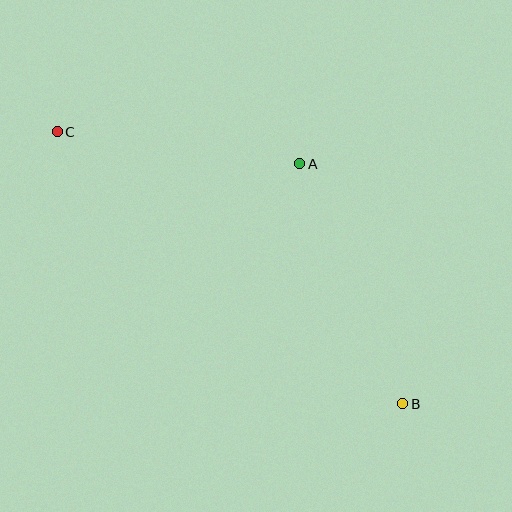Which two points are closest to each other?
Points A and C are closest to each other.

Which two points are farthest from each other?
Points B and C are farthest from each other.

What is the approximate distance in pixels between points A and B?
The distance between A and B is approximately 261 pixels.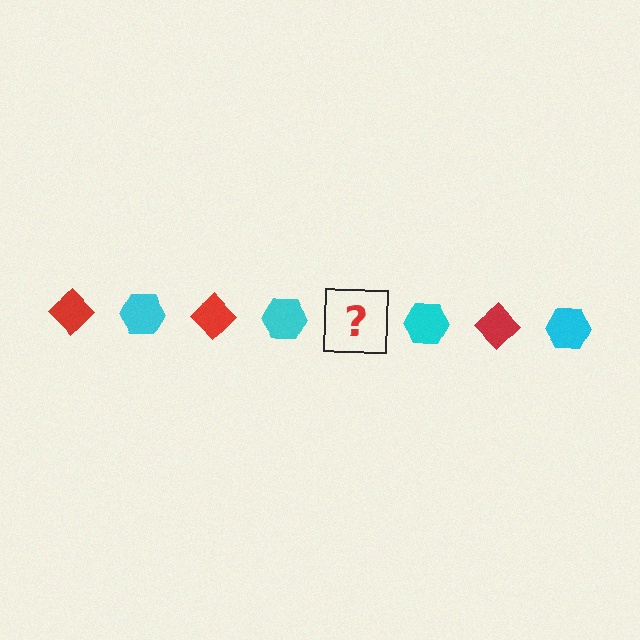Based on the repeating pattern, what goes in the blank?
The blank should be a red diamond.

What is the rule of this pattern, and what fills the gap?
The rule is that the pattern alternates between red diamond and cyan hexagon. The gap should be filled with a red diamond.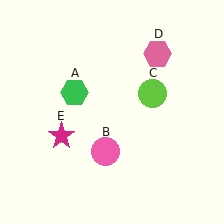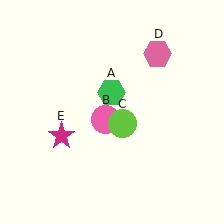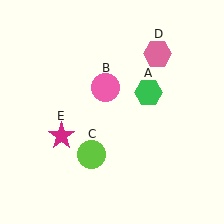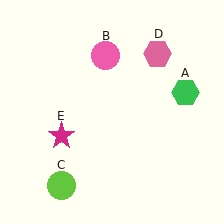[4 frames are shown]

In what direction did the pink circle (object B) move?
The pink circle (object B) moved up.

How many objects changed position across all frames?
3 objects changed position: green hexagon (object A), pink circle (object B), lime circle (object C).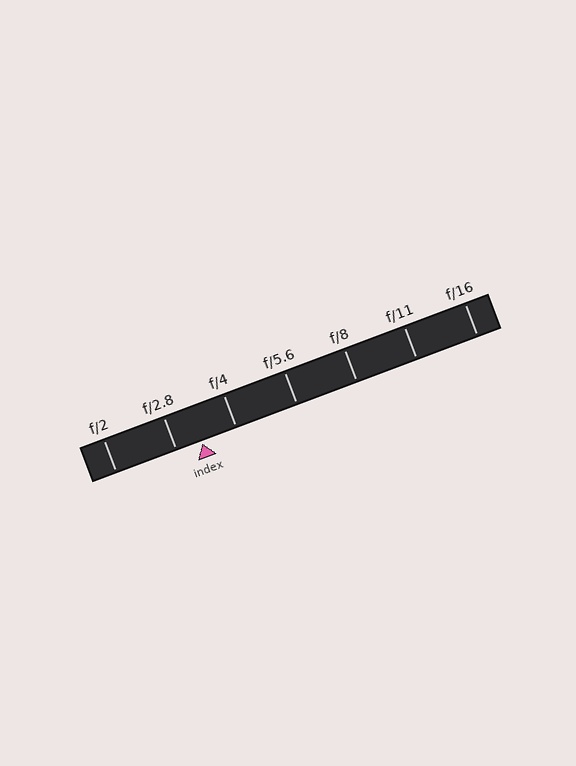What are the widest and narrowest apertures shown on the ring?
The widest aperture shown is f/2 and the narrowest is f/16.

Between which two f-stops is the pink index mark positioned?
The index mark is between f/2.8 and f/4.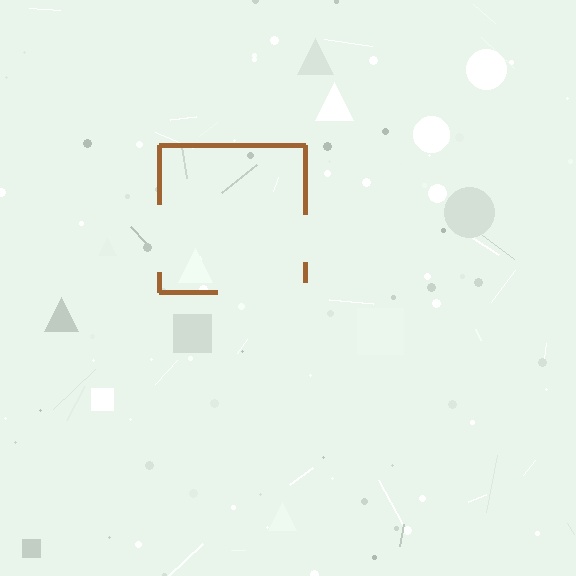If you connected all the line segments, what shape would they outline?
They would outline a square.